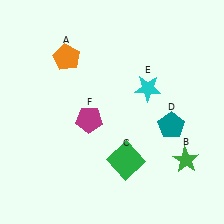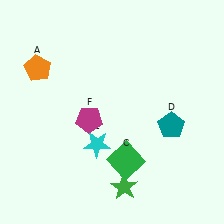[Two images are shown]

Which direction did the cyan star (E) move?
The cyan star (E) moved down.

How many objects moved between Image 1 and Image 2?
3 objects moved between the two images.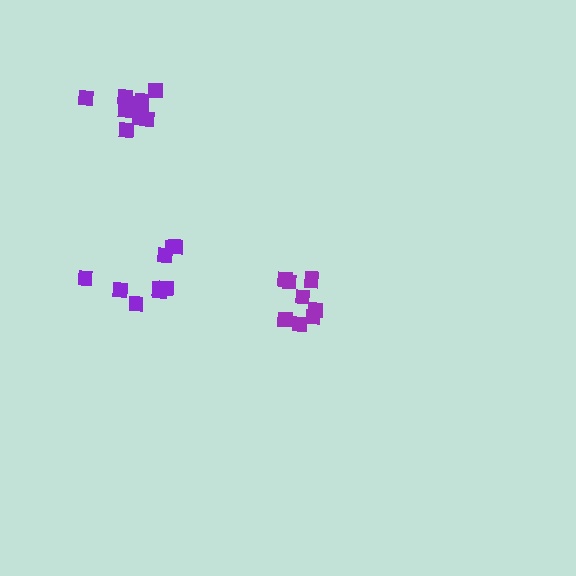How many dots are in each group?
Group 1: 9 dots, Group 2: 9 dots, Group 3: 12 dots (30 total).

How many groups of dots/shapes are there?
There are 3 groups.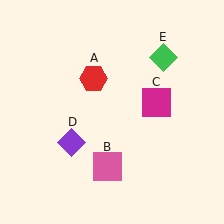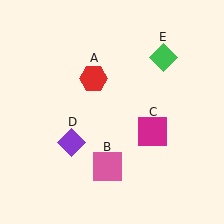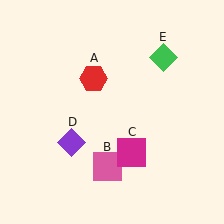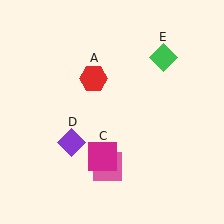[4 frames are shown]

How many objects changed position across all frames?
1 object changed position: magenta square (object C).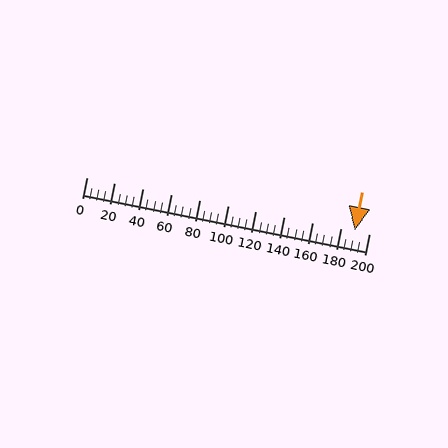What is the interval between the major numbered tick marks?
The major tick marks are spaced 20 units apart.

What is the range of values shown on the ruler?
The ruler shows values from 0 to 200.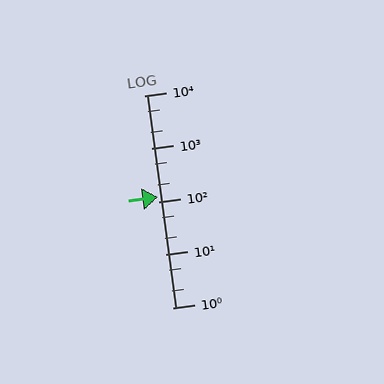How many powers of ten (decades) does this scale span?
The scale spans 4 decades, from 1 to 10000.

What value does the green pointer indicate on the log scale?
The pointer indicates approximately 120.